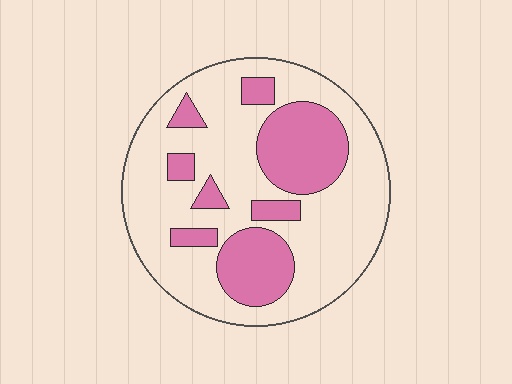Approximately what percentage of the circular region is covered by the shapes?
Approximately 30%.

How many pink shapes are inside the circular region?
8.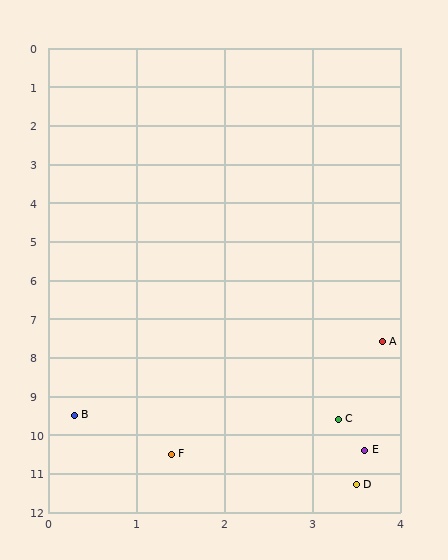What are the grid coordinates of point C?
Point C is at approximately (3.3, 9.6).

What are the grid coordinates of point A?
Point A is at approximately (3.8, 7.6).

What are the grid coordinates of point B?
Point B is at approximately (0.3, 9.5).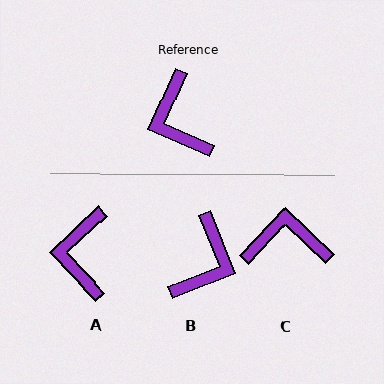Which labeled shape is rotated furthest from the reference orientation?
B, about 136 degrees away.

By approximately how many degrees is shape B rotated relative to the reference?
Approximately 136 degrees counter-clockwise.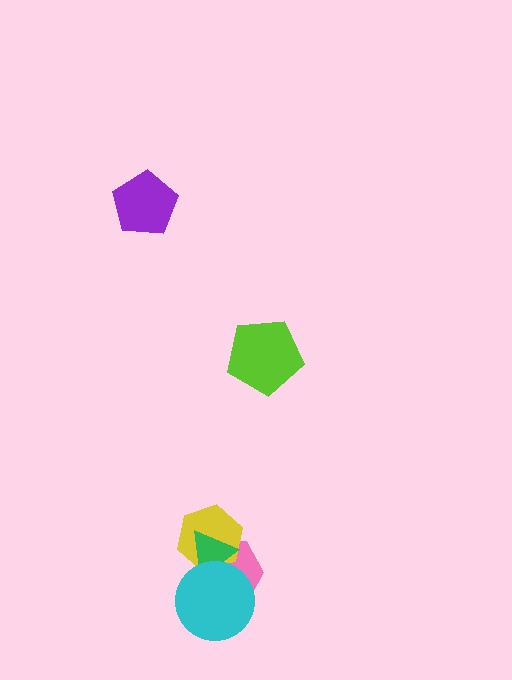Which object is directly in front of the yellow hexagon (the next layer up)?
The green triangle is directly in front of the yellow hexagon.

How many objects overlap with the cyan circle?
3 objects overlap with the cyan circle.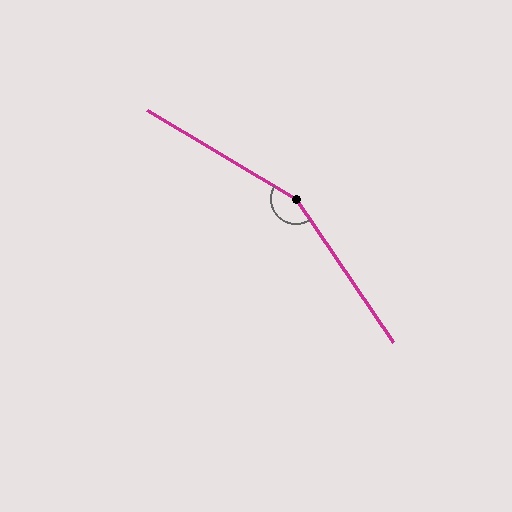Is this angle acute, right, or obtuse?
It is obtuse.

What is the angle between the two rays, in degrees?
Approximately 155 degrees.